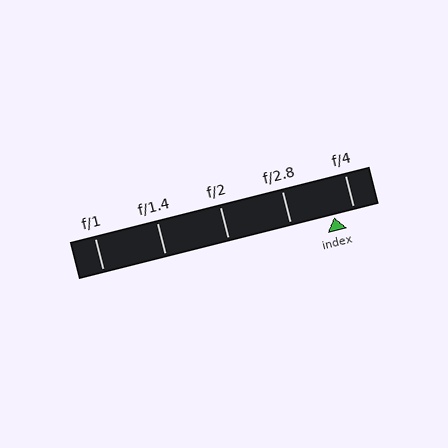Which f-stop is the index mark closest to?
The index mark is closest to f/4.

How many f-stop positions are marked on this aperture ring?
There are 5 f-stop positions marked.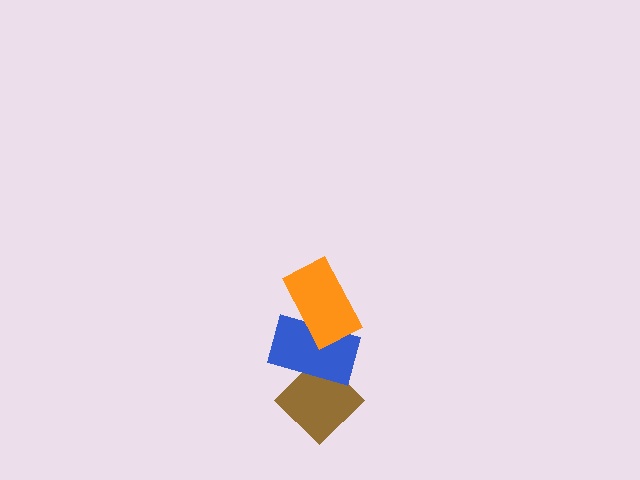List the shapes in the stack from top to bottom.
From top to bottom: the orange rectangle, the blue rectangle, the brown diamond.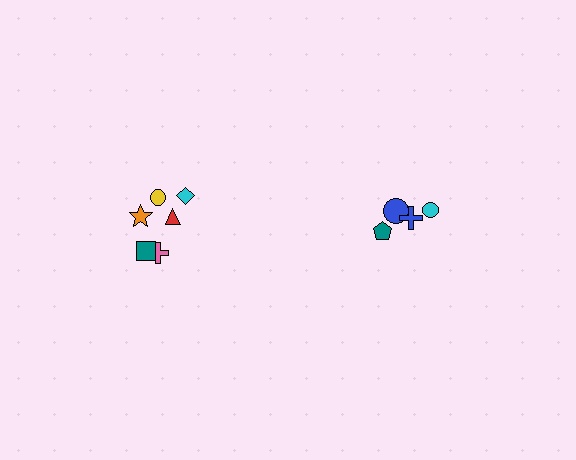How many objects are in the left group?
There are 6 objects.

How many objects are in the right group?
There are 4 objects.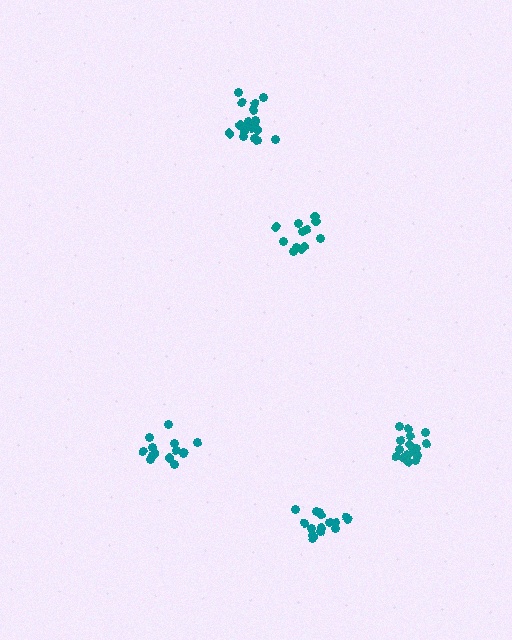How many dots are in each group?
Group 1: 18 dots, Group 2: 16 dots, Group 3: 14 dots, Group 4: 12 dots, Group 5: 16 dots (76 total).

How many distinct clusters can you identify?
There are 5 distinct clusters.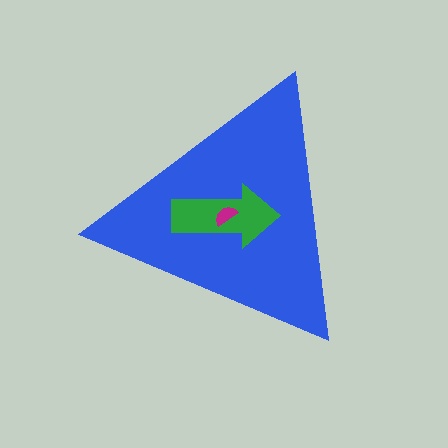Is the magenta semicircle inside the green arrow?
Yes.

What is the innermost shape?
The magenta semicircle.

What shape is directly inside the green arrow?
The magenta semicircle.